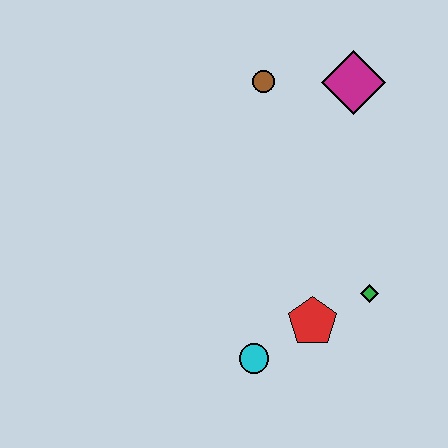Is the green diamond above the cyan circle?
Yes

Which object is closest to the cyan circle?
The red pentagon is closest to the cyan circle.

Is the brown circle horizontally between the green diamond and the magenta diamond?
No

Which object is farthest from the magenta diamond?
The cyan circle is farthest from the magenta diamond.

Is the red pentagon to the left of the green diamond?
Yes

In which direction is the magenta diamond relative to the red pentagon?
The magenta diamond is above the red pentagon.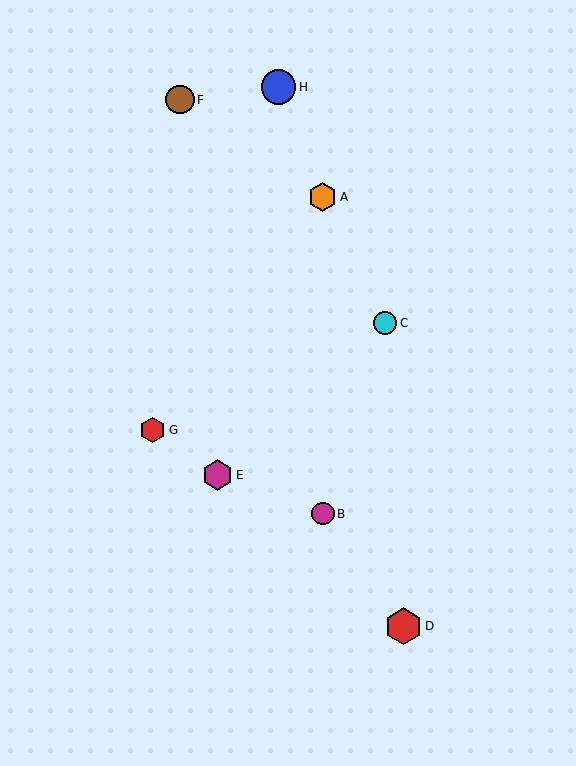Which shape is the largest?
The red hexagon (labeled D) is the largest.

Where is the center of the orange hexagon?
The center of the orange hexagon is at (322, 197).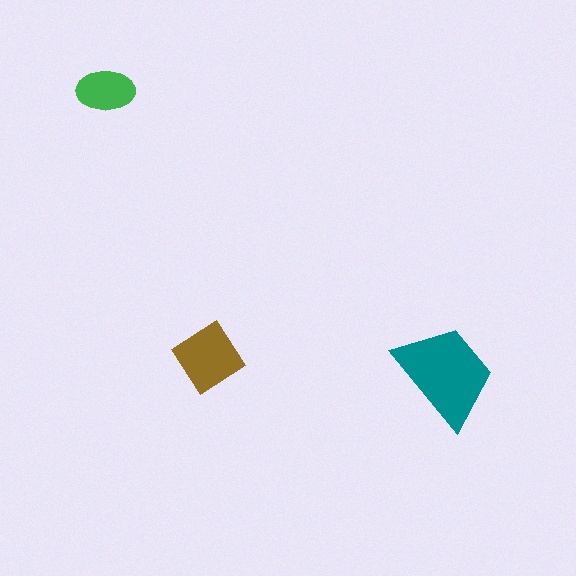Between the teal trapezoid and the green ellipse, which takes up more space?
The teal trapezoid.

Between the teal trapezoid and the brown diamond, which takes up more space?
The teal trapezoid.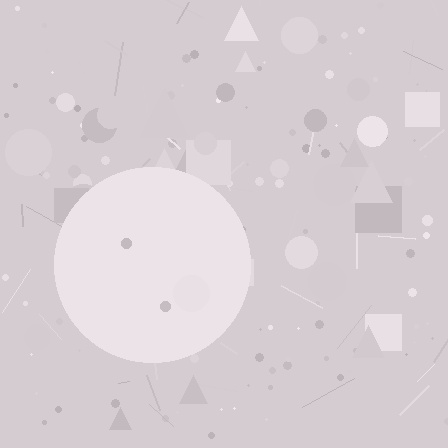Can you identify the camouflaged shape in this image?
The camouflaged shape is a circle.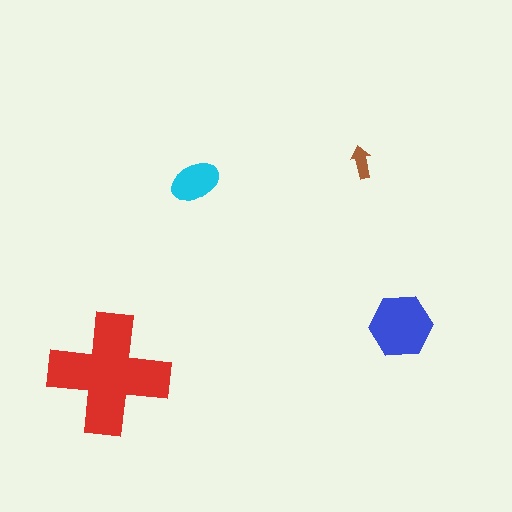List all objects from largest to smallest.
The red cross, the blue hexagon, the cyan ellipse, the brown arrow.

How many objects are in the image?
There are 4 objects in the image.